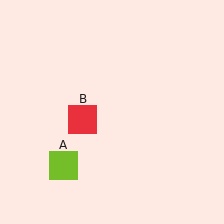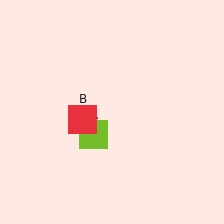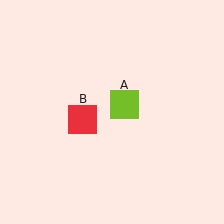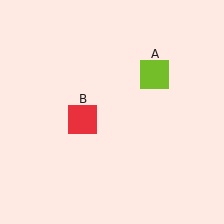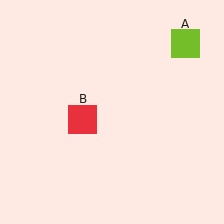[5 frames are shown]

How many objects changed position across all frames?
1 object changed position: lime square (object A).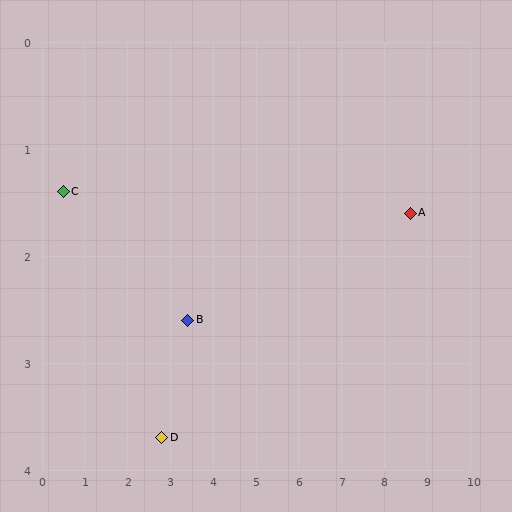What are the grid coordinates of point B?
Point B is at approximately (3.4, 2.6).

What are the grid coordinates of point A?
Point A is at approximately (8.6, 1.6).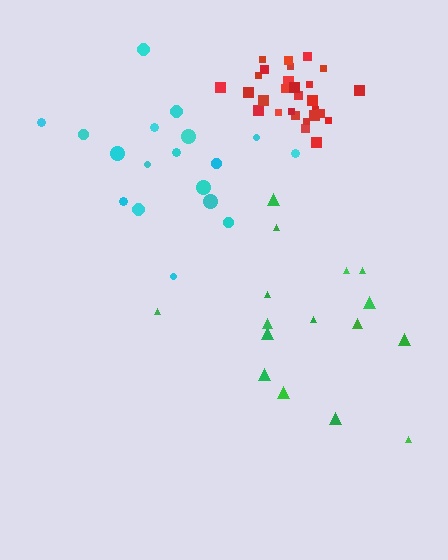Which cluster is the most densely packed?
Red.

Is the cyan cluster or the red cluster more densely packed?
Red.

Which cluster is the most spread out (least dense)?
Green.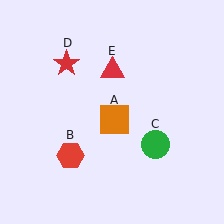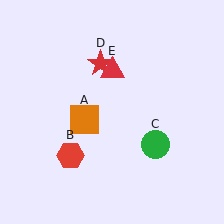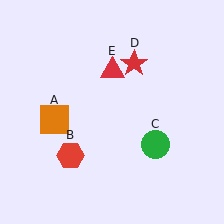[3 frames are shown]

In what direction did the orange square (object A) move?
The orange square (object A) moved left.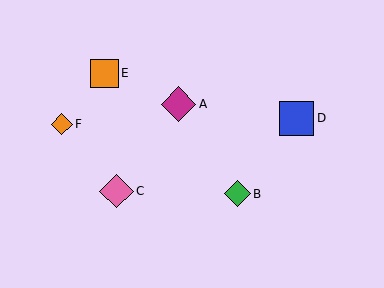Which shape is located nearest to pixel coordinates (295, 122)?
The blue square (labeled D) at (297, 118) is nearest to that location.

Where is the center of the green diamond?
The center of the green diamond is at (237, 194).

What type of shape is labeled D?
Shape D is a blue square.